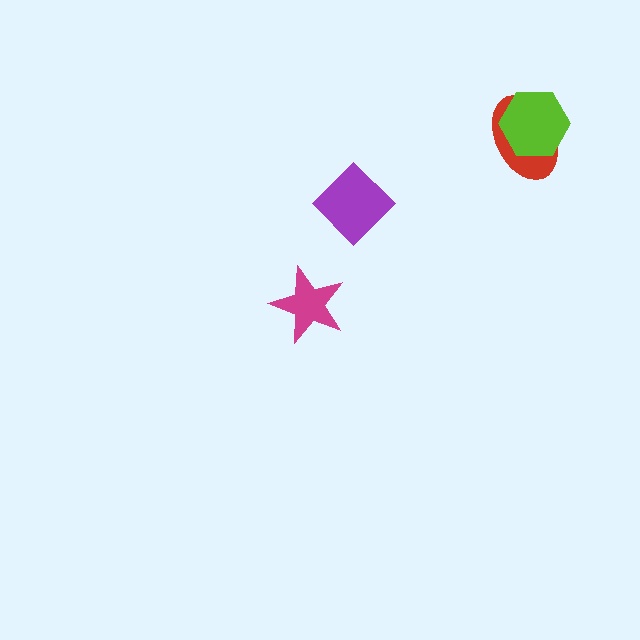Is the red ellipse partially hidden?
Yes, it is partially covered by another shape.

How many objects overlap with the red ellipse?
1 object overlaps with the red ellipse.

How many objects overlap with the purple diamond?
0 objects overlap with the purple diamond.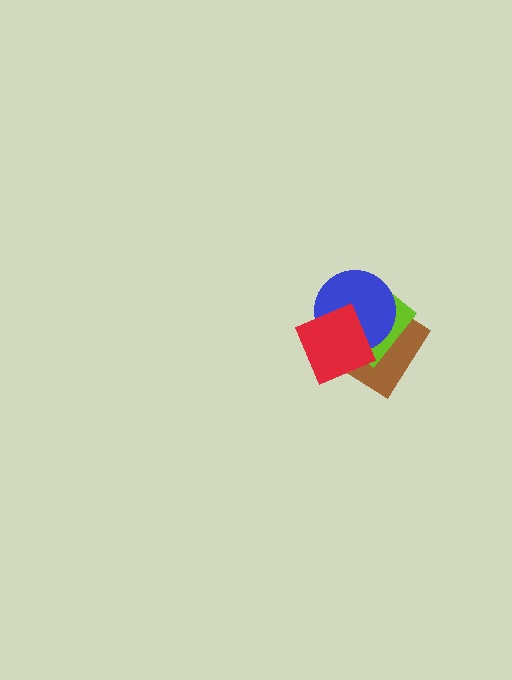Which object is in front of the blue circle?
The red diamond is in front of the blue circle.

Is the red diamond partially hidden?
No, no other shape covers it.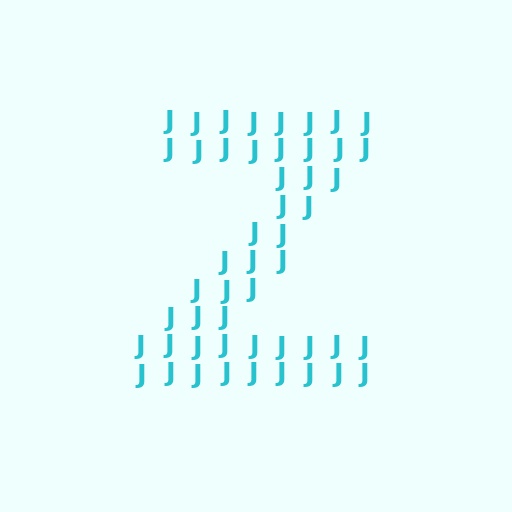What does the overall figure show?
The overall figure shows the letter Z.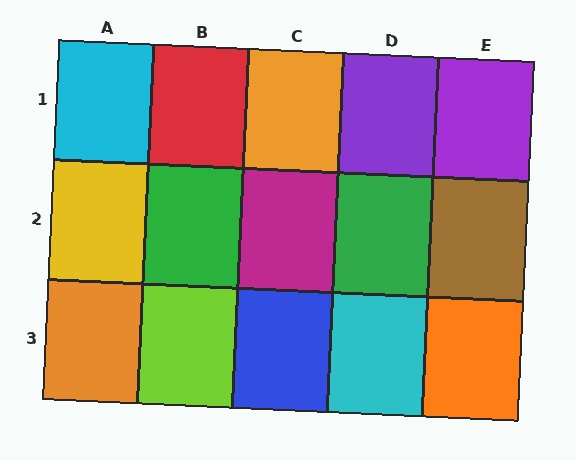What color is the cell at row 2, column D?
Green.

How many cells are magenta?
1 cell is magenta.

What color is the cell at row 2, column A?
Yellow.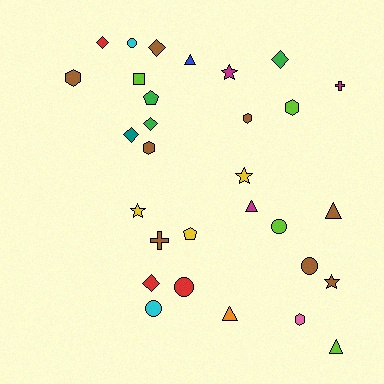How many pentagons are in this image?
There are 2 pentagons.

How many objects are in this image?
There are 30 objects.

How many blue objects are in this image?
There is 1 blue object.